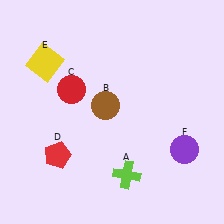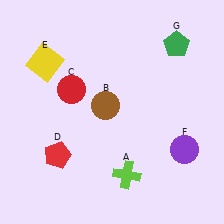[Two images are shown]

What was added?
A green pentagon (G) was added in Image 2.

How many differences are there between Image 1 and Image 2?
There is 1 difference between the two images.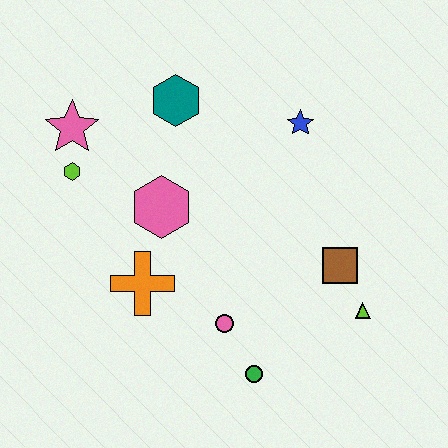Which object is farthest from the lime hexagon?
The lime triangle is farthest from the lime hexagon.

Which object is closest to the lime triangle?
The brown square is closest to the lime triangle.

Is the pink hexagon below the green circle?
No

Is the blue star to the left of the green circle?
No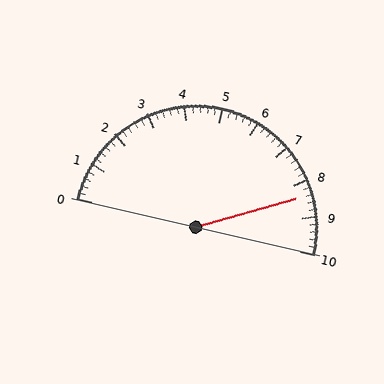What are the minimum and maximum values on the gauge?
The gauge ranges from 0 to 10.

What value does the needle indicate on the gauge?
The needle indicates approximately 8.4.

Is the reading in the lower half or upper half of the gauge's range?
The reading is in the upper half of the range (0 to 10).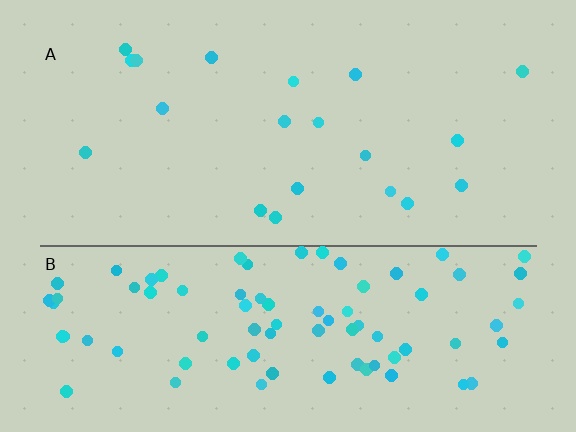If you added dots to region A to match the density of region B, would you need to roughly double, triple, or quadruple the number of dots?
Approximately quadruple.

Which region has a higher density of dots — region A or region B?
B (the bottom).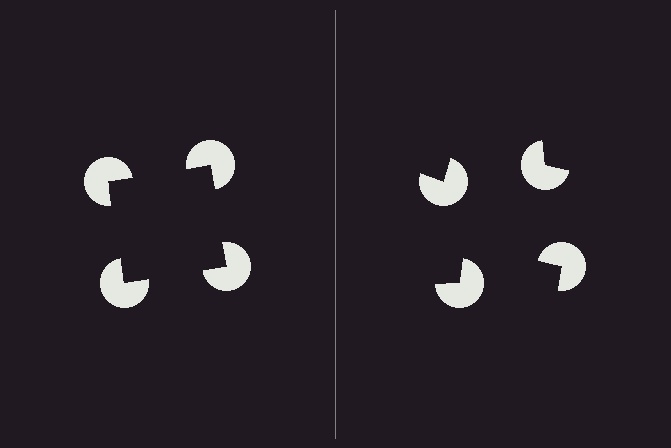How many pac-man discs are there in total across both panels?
8 — 4 on each side.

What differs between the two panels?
The pac-man discs are positioned identically on both sides; only the wedge orientations differ. On the left they align to a square; on the right they are misaligned.